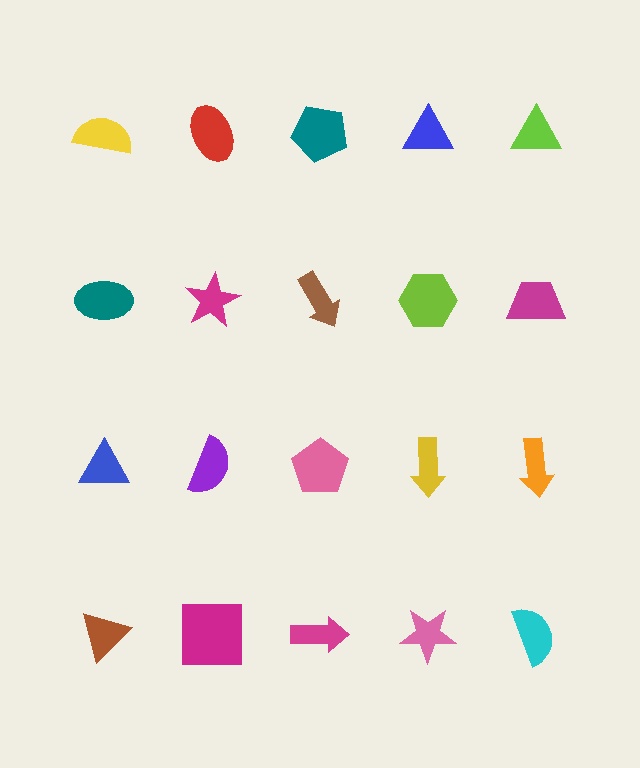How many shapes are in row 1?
5 shapes.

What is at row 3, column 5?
An orange arrow.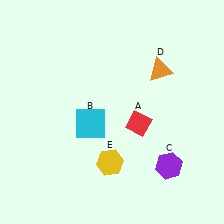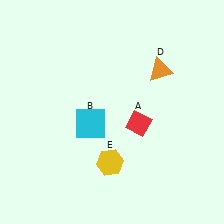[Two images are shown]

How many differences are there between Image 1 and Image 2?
There is 1 difference between the two images.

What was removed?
The purple hexagon (C) was removed in Image 2.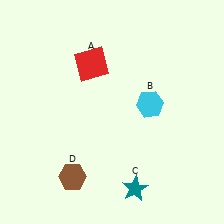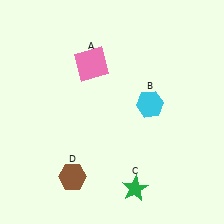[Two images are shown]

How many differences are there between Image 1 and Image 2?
There are 2 differences between the two images.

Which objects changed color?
A changed from red to pink. C changed from teal to green.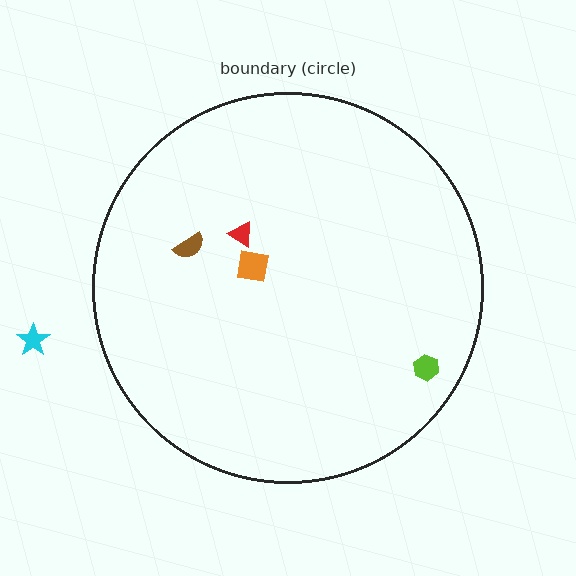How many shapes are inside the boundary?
4 inside, 1 outside.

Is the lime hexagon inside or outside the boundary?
Inside.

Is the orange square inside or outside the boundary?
Inside.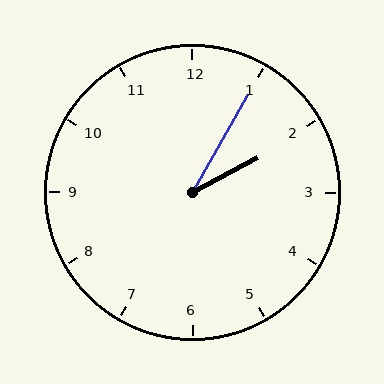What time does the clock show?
2:05.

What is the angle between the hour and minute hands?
Approximately 32 degrees.